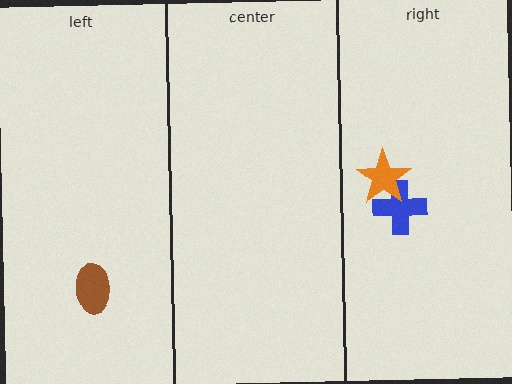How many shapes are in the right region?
2.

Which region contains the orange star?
The right region.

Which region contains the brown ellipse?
The left region.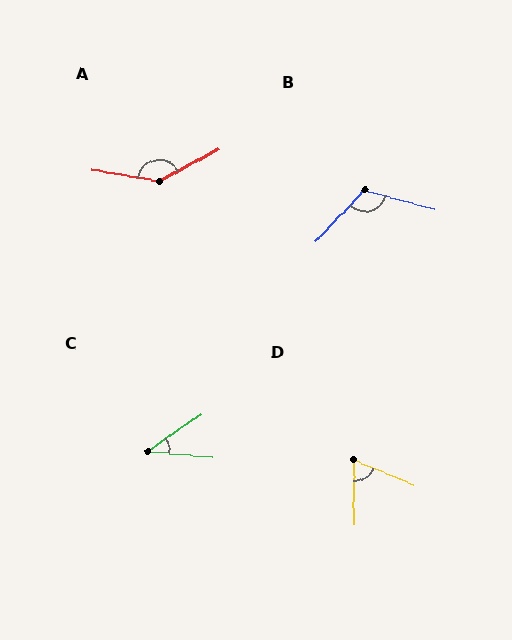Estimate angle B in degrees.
Approximately 118 degrees.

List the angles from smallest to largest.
C (40°), D (67°), B (118°), A (143°).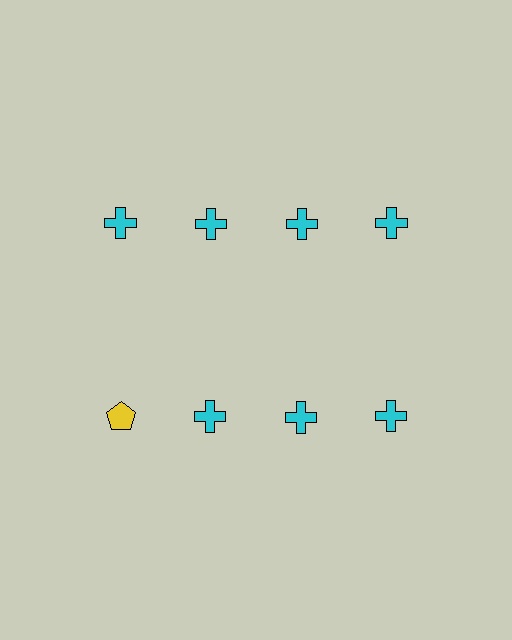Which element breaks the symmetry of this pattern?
The yellow pentagon in the second row, leftmost column breaks the symmetry. All other shapes are cyan crosses.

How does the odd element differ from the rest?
It differs in both color (yellow instead of cyan) and shape (pentagon instead of cross).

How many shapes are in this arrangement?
There are 8 shapes arranged in a grid pattern.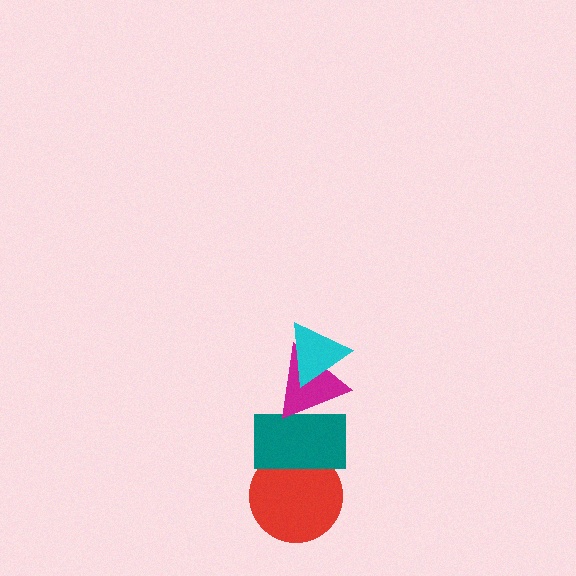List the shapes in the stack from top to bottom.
From top to bottom: the cyan triangle, the magenta triangle, the teal rectangle, the red circle.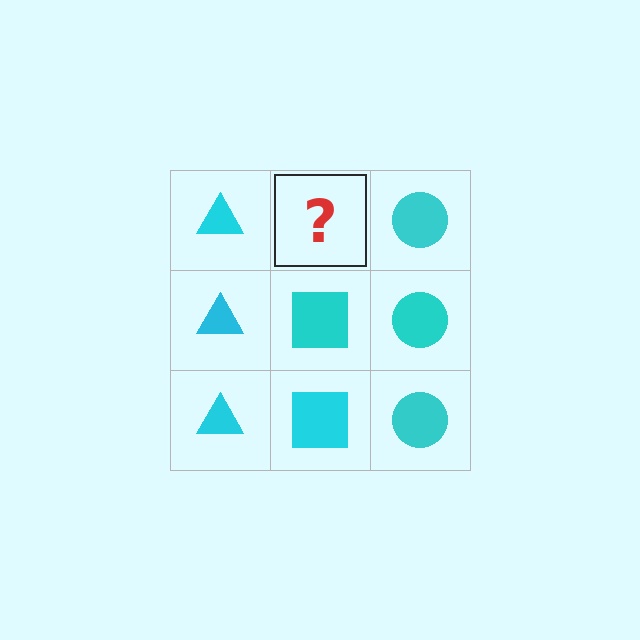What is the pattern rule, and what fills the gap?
The rule is that each column has a consistent shape. The gap should be filled with a cyan square.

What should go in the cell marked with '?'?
The missing cell should contain a cyan square.